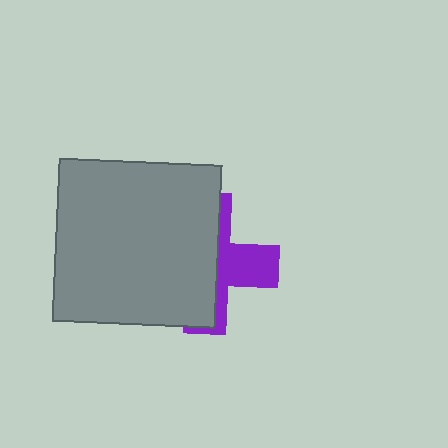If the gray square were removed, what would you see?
You would see the complete purple cross.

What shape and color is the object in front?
The object in front is a gray square.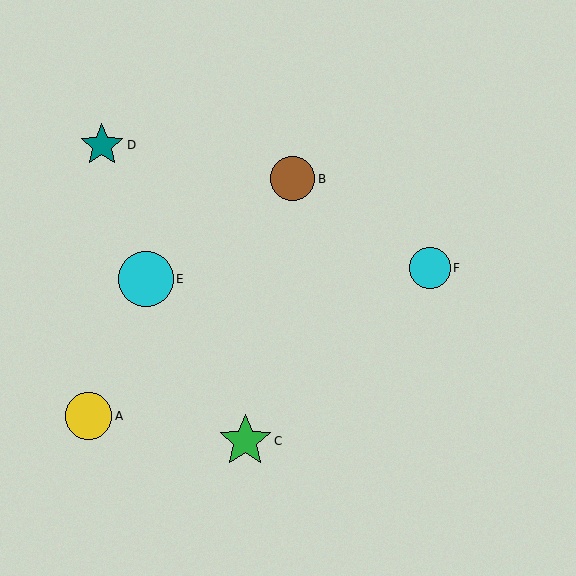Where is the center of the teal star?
The center of the teal star is at (102, 145).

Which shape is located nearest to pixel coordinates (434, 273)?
The cyan circle (labeled F) at (430, 268) is nearest to that location.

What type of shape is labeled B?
Shape B is a brown circle.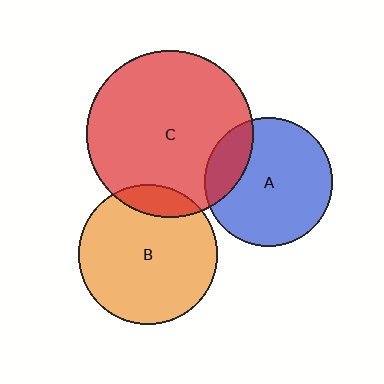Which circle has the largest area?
Circle C (red).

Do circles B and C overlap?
Yes.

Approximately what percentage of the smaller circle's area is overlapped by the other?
Approximately 15%.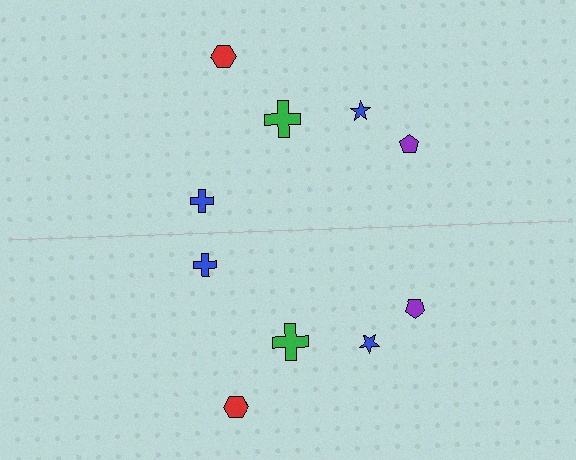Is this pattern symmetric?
Yes, this pattern has bilateral (reflection) symmetry.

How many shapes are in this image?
There are 10 shapes in this image.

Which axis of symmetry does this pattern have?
The pattern has a horizontal axis of symmetry running through the center of the image.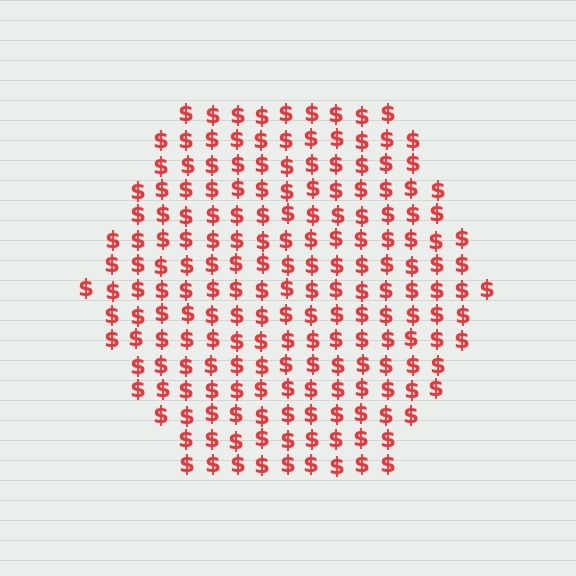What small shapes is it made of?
It is made of small dollar signs.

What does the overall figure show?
The overall figure shows a hexagon.